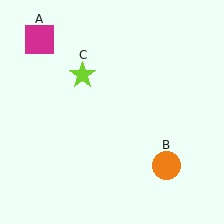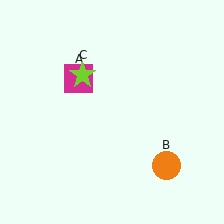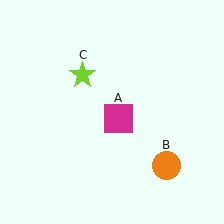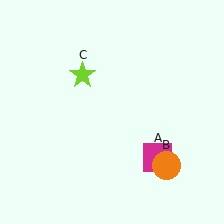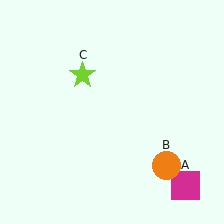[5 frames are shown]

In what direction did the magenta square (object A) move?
The magenta square (object A) moved down and to the right.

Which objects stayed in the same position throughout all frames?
Orange circle (object B) and lime star (object C) remained stationary.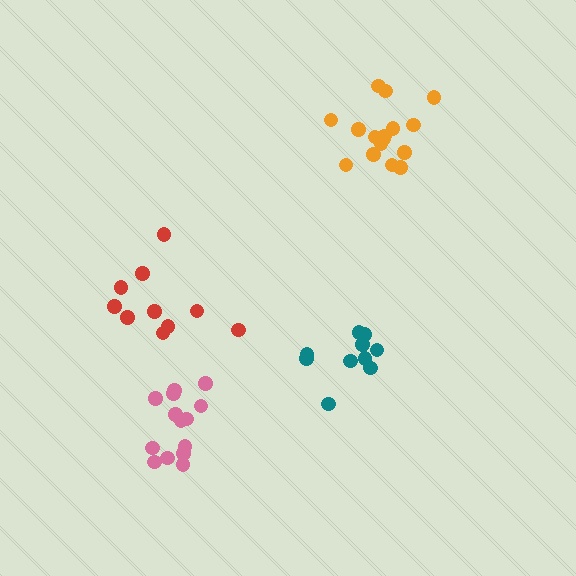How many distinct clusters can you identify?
There are 4 distinct clusters.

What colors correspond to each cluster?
The clusters are colored: teal, orange, pink, red.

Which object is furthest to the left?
The red cluster is leftmost.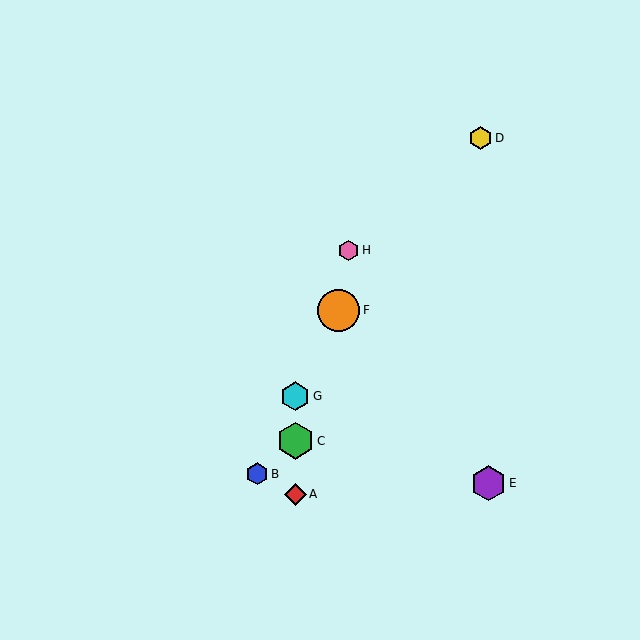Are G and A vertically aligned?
Yes, both are at x≈295.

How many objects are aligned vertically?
3 objects (A, C, G) are aligned vertically.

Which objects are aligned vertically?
Objects A, C, G are aligned vertically.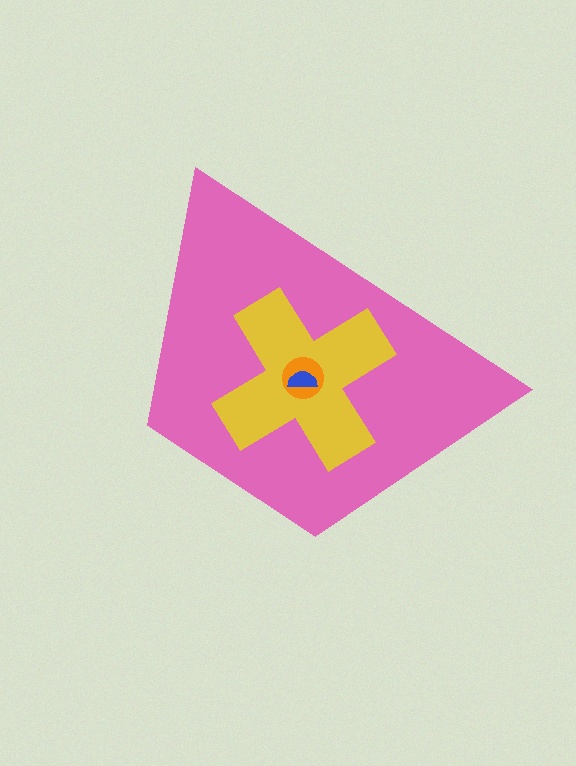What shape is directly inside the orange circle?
The blue semicircle.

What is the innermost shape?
The blue semicircle.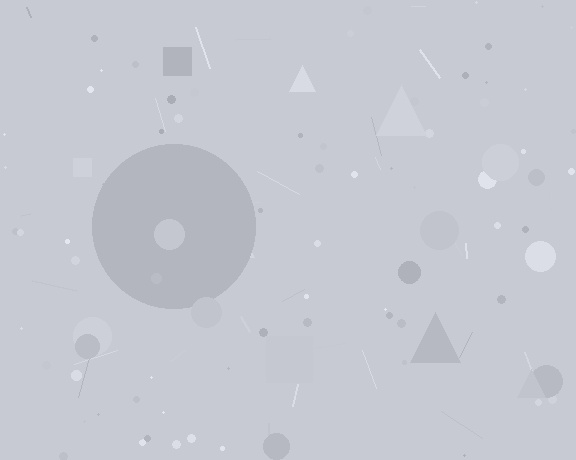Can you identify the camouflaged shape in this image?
The camouflaged shape is a circle.